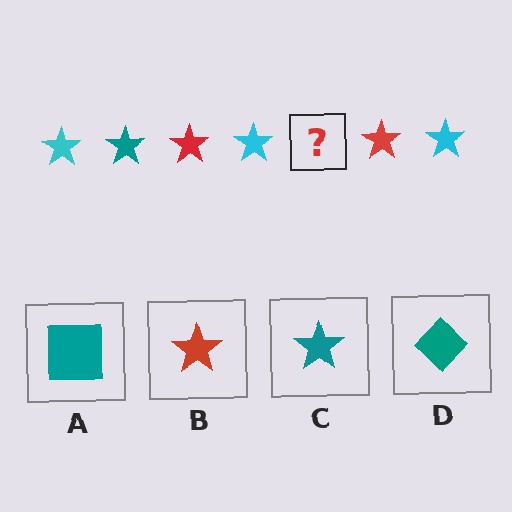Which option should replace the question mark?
Option C.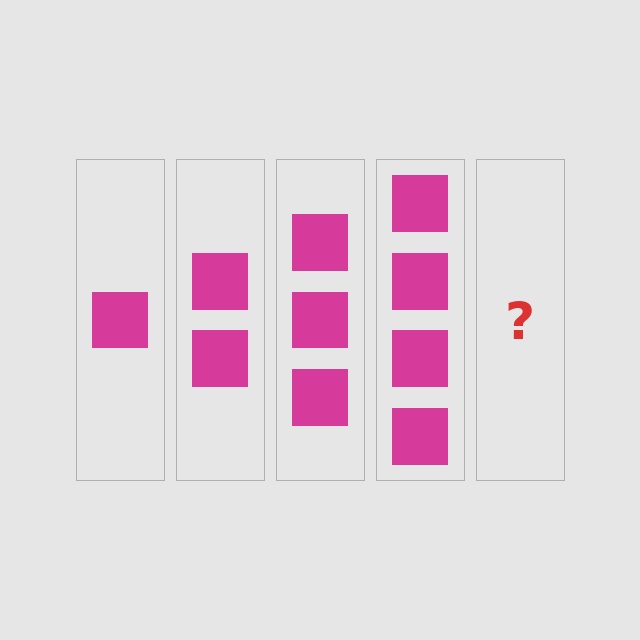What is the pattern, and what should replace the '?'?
The pattern is that each step adds one more square. The '?' should be 5 squares.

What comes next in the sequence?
The next element should be 5 squares.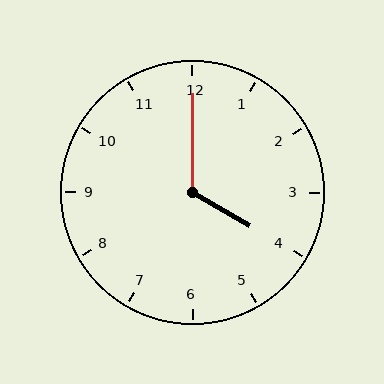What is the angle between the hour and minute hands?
Approximately 120 degrees.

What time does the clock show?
4:00.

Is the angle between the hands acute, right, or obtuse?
It is obtuse.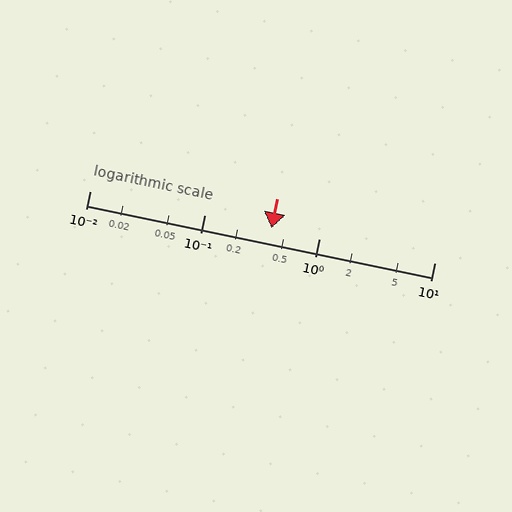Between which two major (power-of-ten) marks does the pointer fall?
The pointer is between 0.1 and 1.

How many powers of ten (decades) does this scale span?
The scale spans 3 decades, from 0.01 to 10.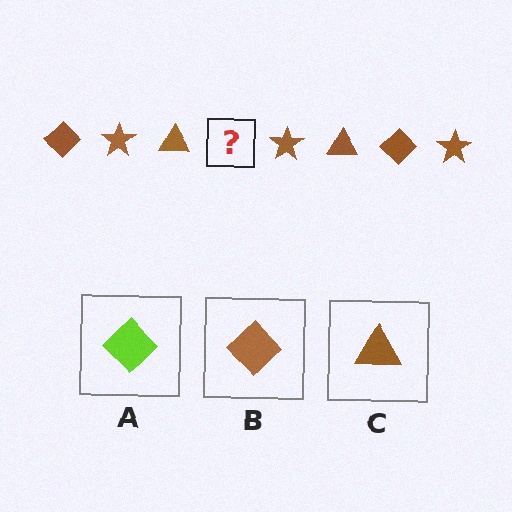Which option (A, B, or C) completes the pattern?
B.